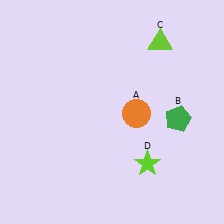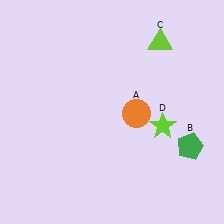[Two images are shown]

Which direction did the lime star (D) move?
The lime star (D) moved up.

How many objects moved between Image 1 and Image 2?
2 objects moved between the two images.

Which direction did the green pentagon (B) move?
The green pentagon (B) moved down.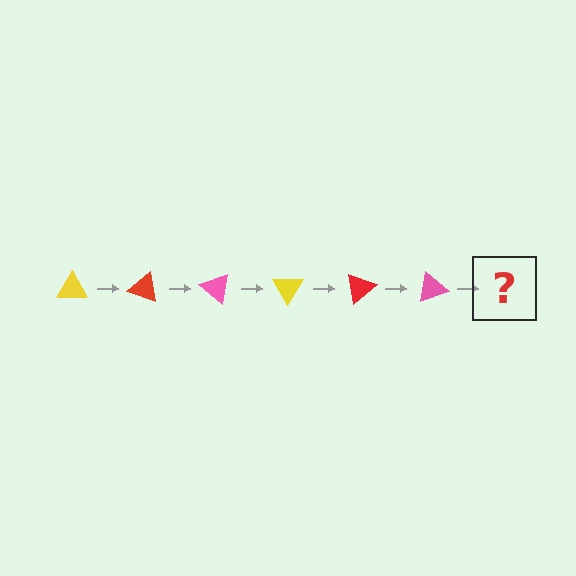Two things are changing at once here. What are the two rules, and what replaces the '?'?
The two rules are that it rotates 20 degrees each step and the color cycles through yellow, red, and pink. The '?' should be a yellow triangle, rotated 120 degrees from the start.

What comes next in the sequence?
The next element should be a yellow triangle, rotated 120 degrees from the start.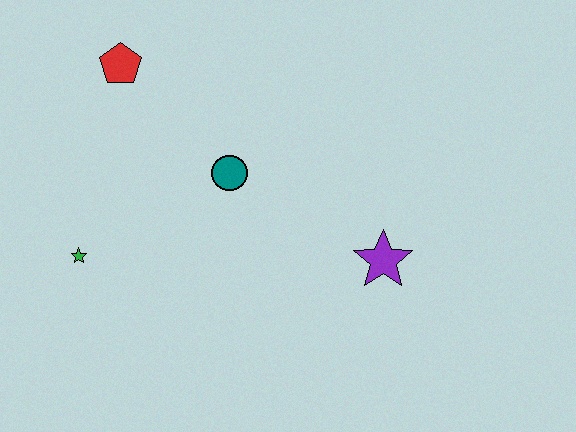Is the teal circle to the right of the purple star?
No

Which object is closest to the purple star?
The teal circle is closest to the purple star.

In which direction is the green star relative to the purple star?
The green star is to the left of the purple star.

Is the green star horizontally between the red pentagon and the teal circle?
No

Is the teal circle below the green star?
No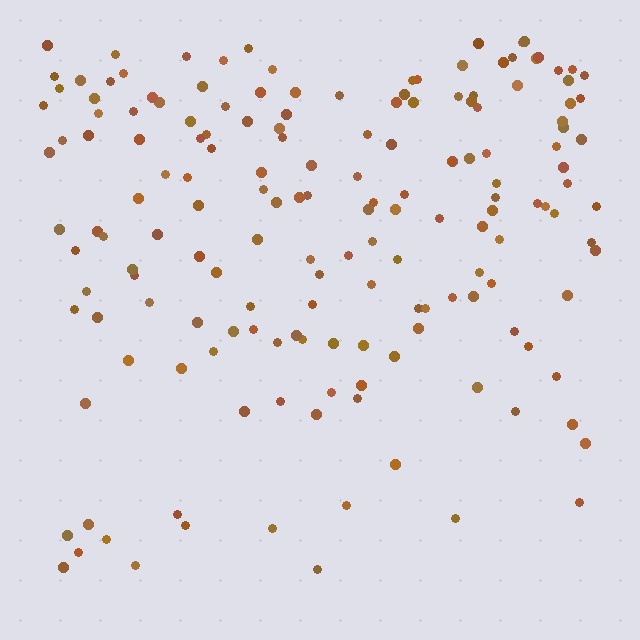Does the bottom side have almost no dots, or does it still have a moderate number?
Still a moderate number, just noticeably fewer than the top.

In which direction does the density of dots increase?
From bottom to top, with the top side densest.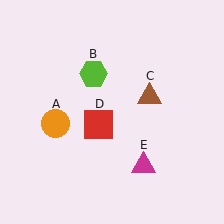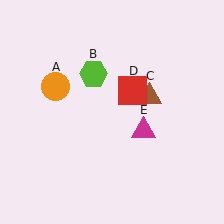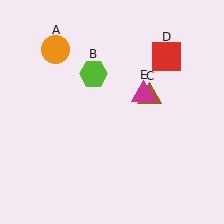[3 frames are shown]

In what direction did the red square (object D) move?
The red square (object D) moved up and to the right.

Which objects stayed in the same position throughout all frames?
Lime hexagon (object B) and brown triangle (object C) remained stationary.